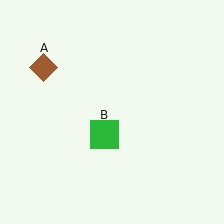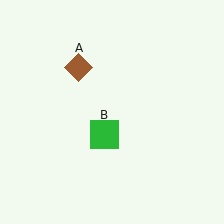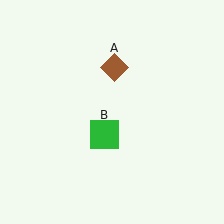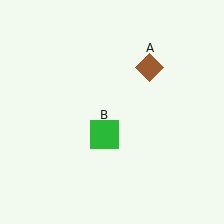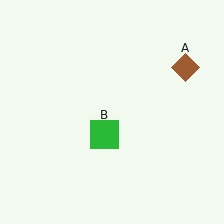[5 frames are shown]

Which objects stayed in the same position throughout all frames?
Green square (object B) remained stationary.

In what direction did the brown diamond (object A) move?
The brown diamond (object A) moved right.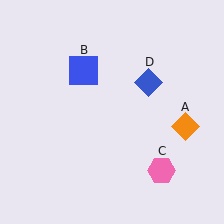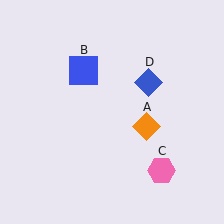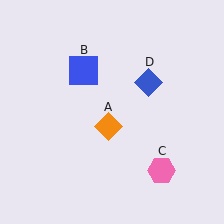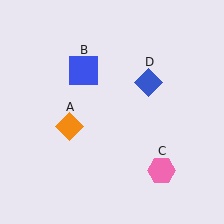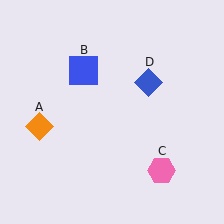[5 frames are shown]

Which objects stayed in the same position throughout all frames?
Blue square (object B) and pink hexagon (object C) and blue diamond (object D) remained stationary.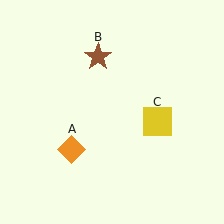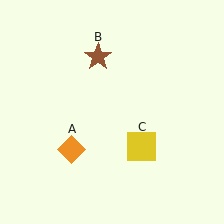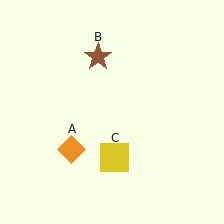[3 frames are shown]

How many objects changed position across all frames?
1 object changed position: yellow square (object C).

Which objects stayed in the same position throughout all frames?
Orange diamond (object A) and brown star (object B) remained stationary.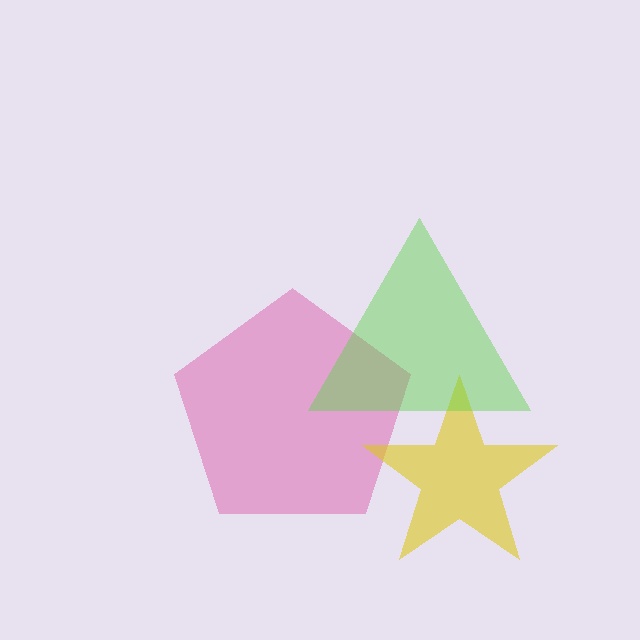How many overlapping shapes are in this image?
There are 3 overlapping shapes in the image.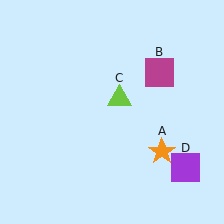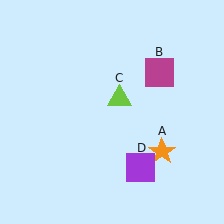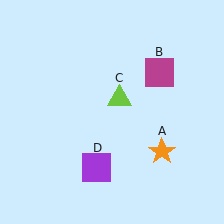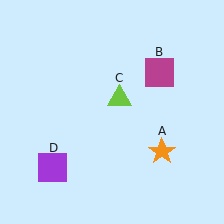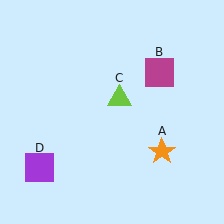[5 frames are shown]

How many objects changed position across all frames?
1 object changed position: purple square (object D).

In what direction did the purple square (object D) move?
The purple square (object D) moved left.